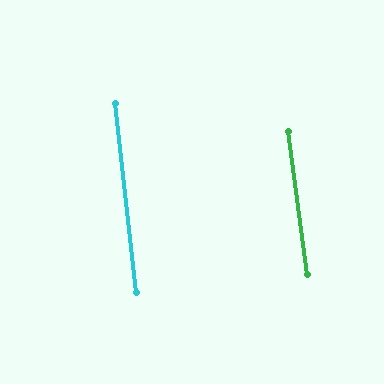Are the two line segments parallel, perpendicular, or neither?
Parallel — their directions differ by only 1.1°.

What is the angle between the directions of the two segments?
Approximately 1 degree.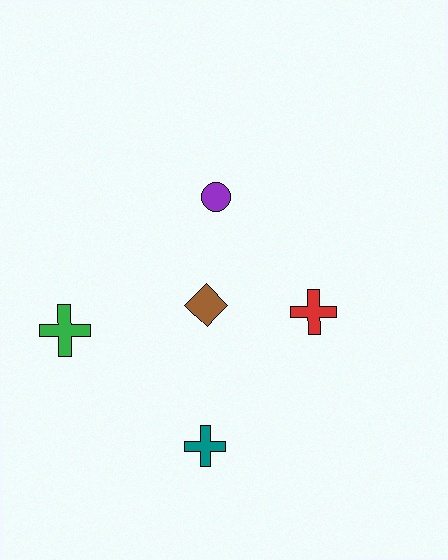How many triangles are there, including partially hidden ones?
There are no triangles.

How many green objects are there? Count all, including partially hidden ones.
There is 1 green object.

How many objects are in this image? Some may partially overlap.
There are 5 objects.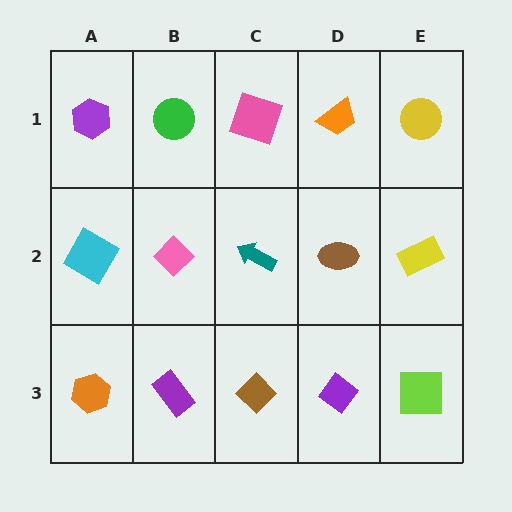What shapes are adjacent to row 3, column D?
A brown ellipse (row 2, column D), a brown diamond (row 3, column C), a lime square (row 3, column E).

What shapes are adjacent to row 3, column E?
A yellow rectangle (row 2, column E), a purple diamond (row 3, column D).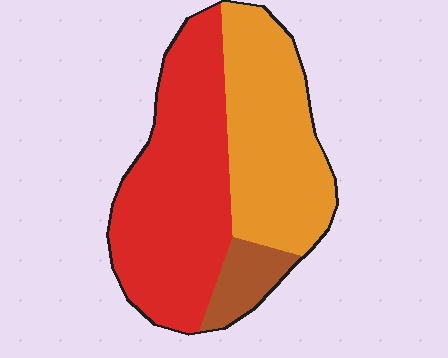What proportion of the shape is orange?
Orange covers 40% of the shape.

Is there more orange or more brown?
Orange.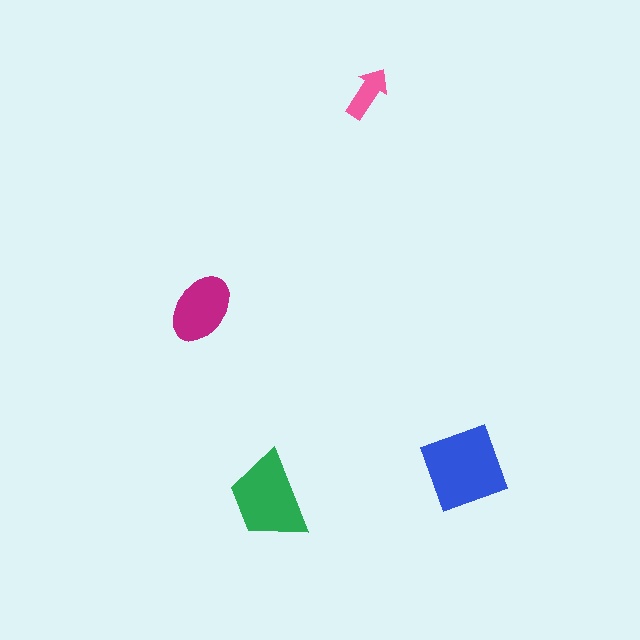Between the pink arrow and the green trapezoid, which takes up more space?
The green trapezoid.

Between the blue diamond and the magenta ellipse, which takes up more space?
The blue diamond.